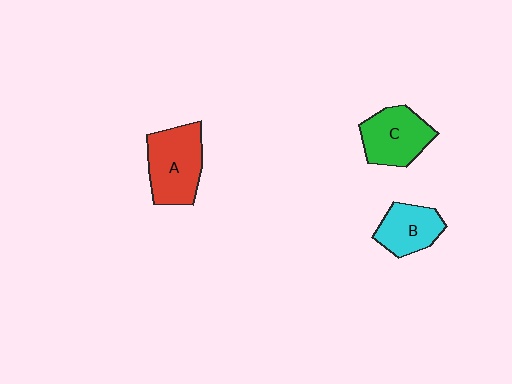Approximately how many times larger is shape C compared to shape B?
Approximately 1.2 times.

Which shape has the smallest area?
Shape B (cyan).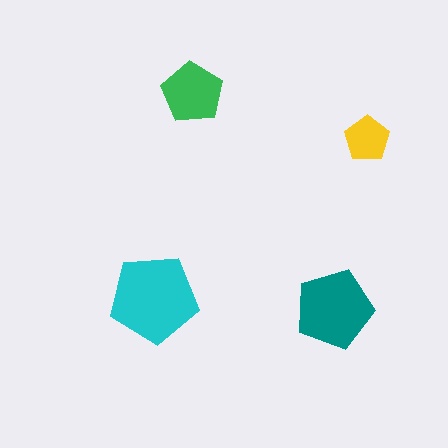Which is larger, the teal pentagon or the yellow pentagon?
The teal one.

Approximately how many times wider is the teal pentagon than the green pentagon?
About 1.5 times wider.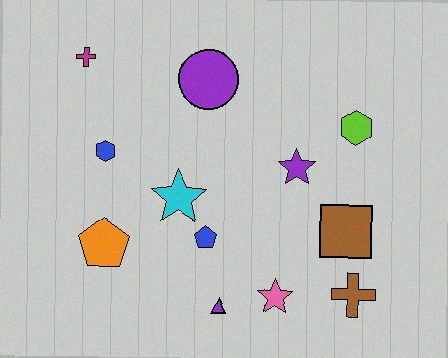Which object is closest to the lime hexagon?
The purple star is closest to the lime hexagon.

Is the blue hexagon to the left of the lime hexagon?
Yes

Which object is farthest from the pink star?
The magenta cross is farthest from the pink star.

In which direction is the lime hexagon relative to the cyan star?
The lime hexagon is to the right of the cyan star.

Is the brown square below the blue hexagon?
Yes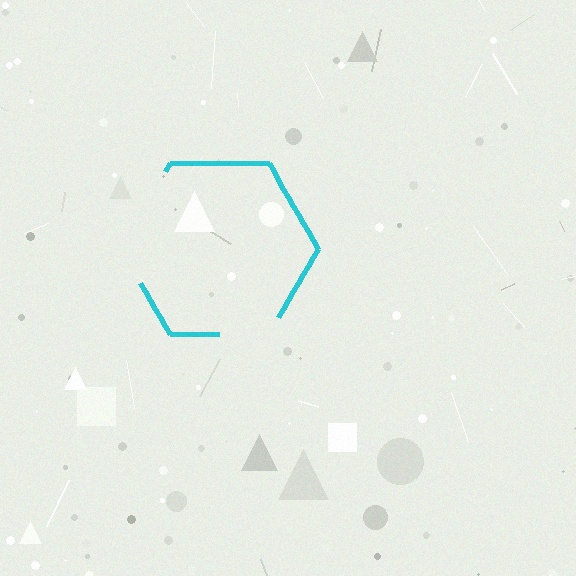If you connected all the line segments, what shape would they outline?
They would outline a hexagon.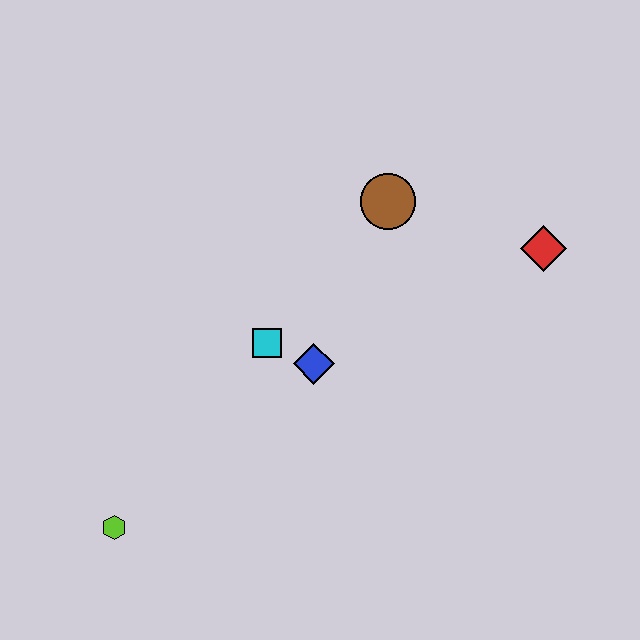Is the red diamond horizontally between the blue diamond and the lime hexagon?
No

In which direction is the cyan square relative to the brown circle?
The cyan square is below the brown circle.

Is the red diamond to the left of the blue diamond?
No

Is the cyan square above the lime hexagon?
Yes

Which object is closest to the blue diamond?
The cyan square is closest to the blue diamond.